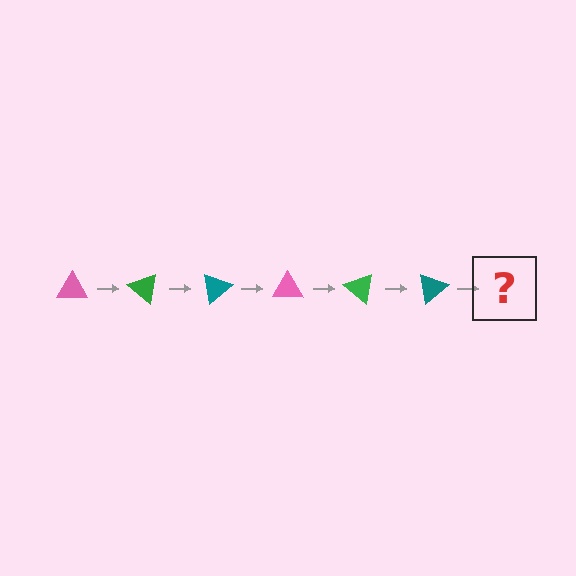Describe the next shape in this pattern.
It should be a pink triangle, rotated 240 degrees from the start.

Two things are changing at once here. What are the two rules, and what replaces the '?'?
The two rules are that it rotates 40 degrees each step and the color cycles through pink, green, and teal. The '?' should be a pink triangle, rotated 240 degrees from the start.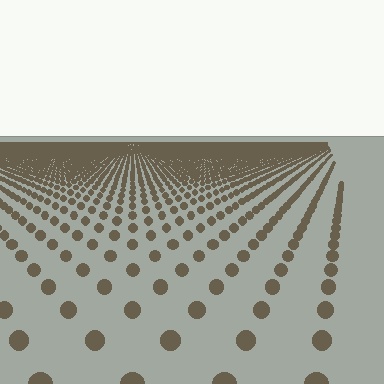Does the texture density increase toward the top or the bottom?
Density increases toward the top.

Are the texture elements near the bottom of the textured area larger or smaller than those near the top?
Larger. Near the bottom, elements are closer to the viewer and appear at a bigger on-screen size.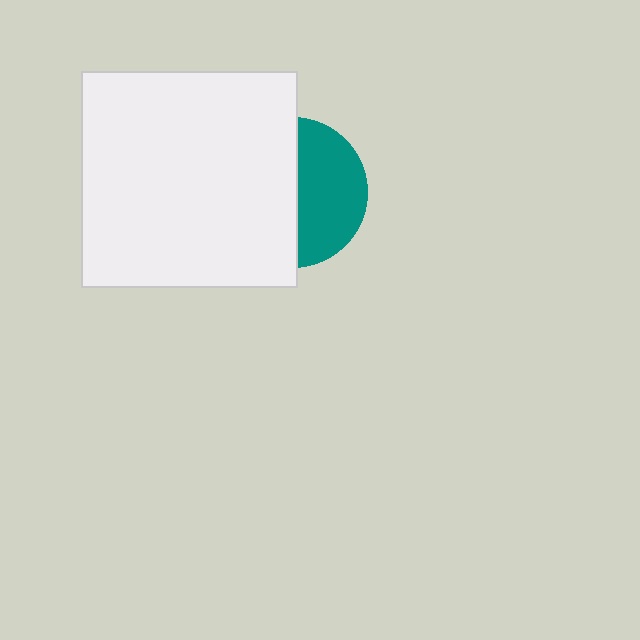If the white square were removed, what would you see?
You would see the complete teal circle.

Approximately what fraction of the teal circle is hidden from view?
Roughly 55% of the teal circle is hidden behind the white square.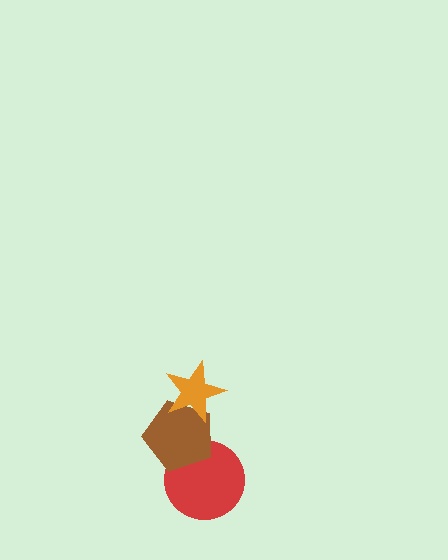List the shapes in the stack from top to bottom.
From top to bottom: the orange star, the brown pentagon, the red circle.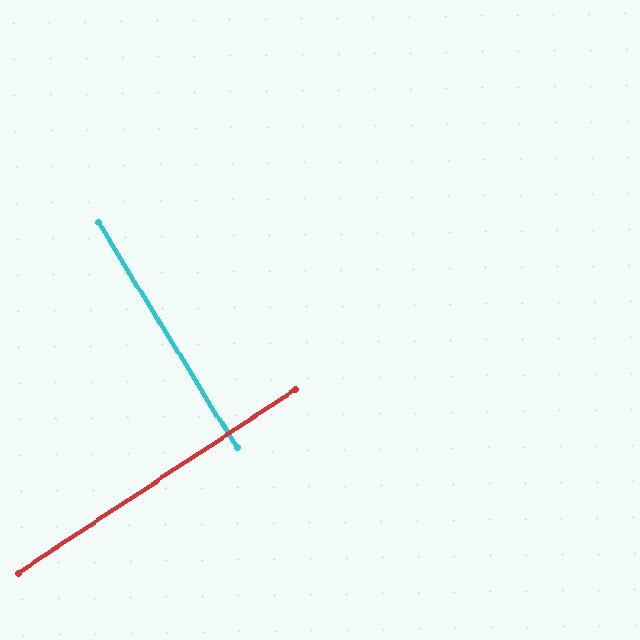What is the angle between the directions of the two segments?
Approximately 88 degrees.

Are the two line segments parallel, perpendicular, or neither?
Perpendicular — they meet at approximately 88°.